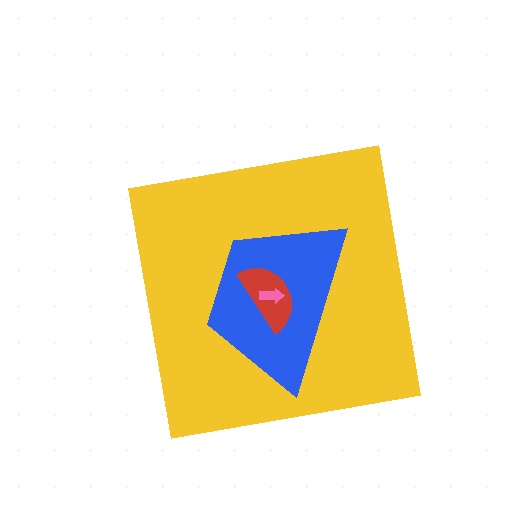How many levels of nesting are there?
4.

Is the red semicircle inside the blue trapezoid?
Yes.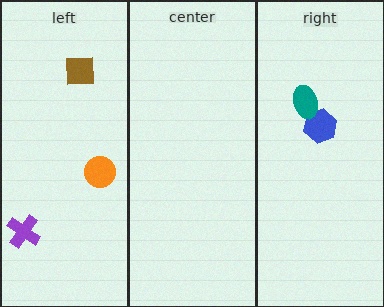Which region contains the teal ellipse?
The right region.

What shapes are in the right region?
The blue hexagon, the teal ellipse.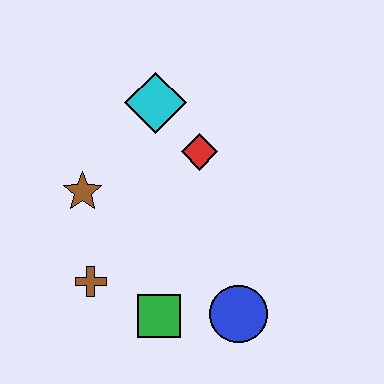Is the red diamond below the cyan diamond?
Yes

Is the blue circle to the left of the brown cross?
No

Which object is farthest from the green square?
The cyan diamond is farthest from the green square.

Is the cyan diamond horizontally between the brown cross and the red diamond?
Yes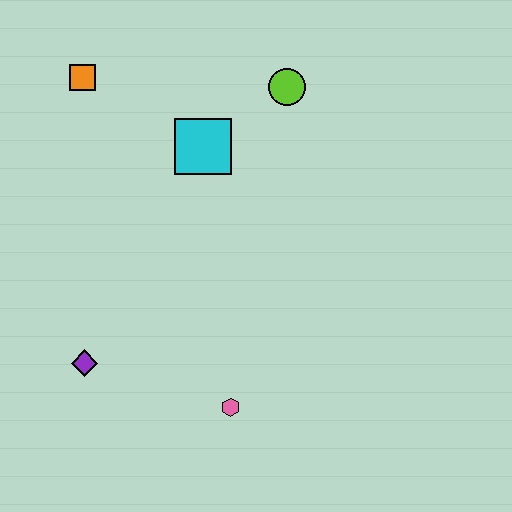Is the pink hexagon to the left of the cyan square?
No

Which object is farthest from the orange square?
The pink hexagon is farthest from the orange square.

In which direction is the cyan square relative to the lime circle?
The cyan square is to the left of the lime circle.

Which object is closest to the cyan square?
The lime circle is closest to the cyan square.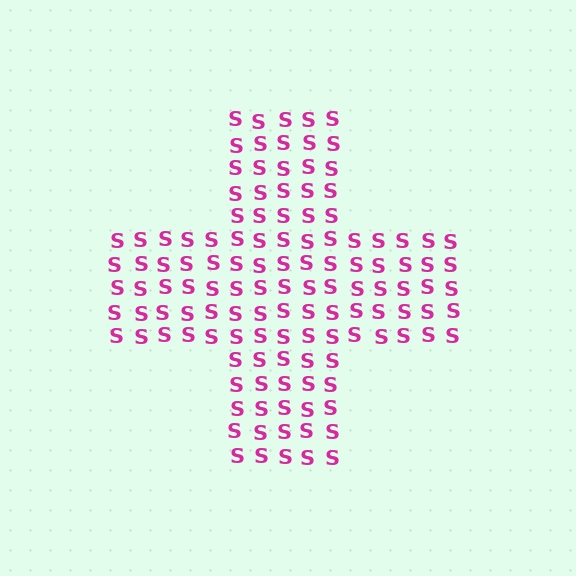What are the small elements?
The small elements are letter S's.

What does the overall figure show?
The overall figure shows a cross.